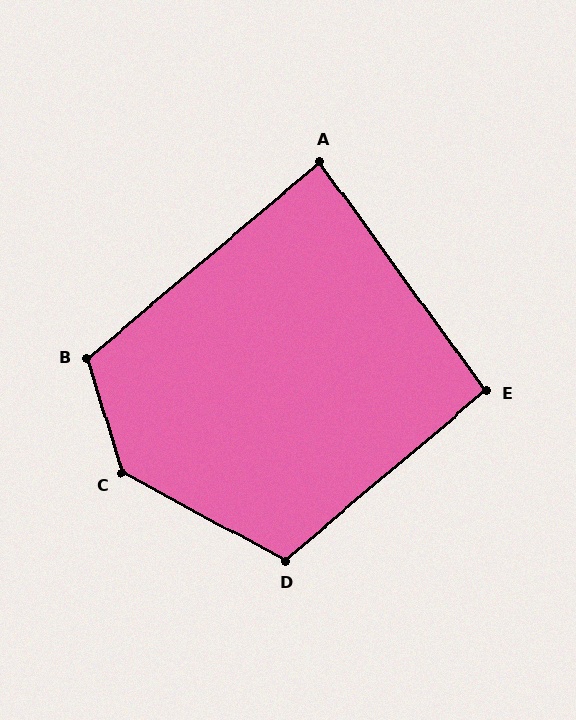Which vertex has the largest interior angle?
C, at approximately 135 degrees.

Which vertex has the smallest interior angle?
A, at approximately 86 degrees.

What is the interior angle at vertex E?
Approximately 94 degrees (approximately right).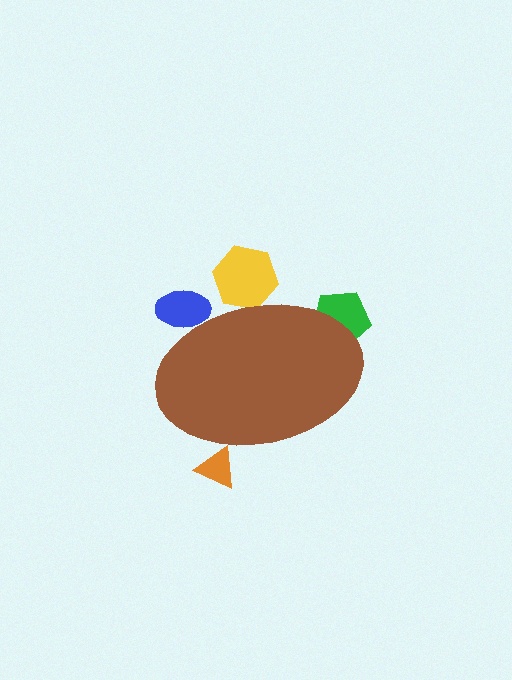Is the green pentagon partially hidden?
Yes, the green pentagon is partially hidden behind the brown ellipse.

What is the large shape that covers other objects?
A brown ellipse.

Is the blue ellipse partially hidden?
Yes, the blue ellipse is partially hidden behind the brown ellipse.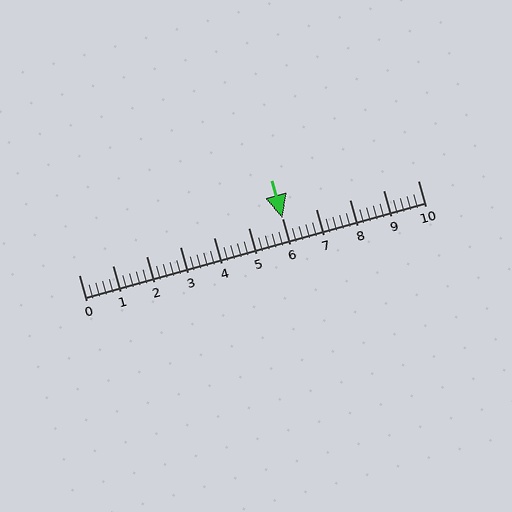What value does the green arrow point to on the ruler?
The green arrow points to approximately 6.0.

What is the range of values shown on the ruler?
The ruler shows values from 0 to 10.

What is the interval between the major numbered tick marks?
The major tick marks are spaced 1 units apart.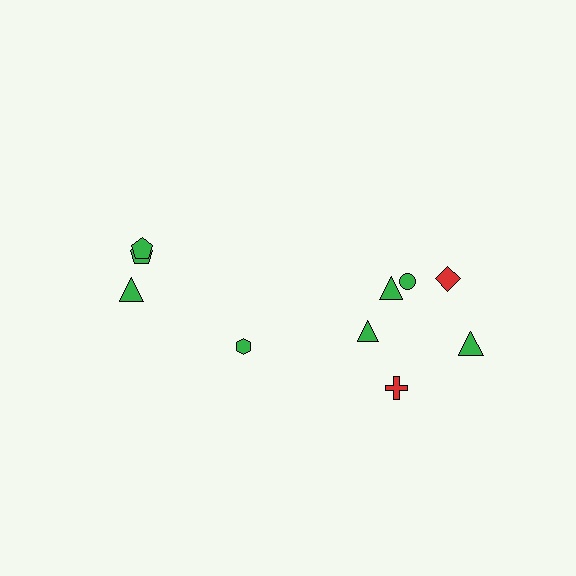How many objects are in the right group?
There are 6 objects.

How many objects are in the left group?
There are 4 objects.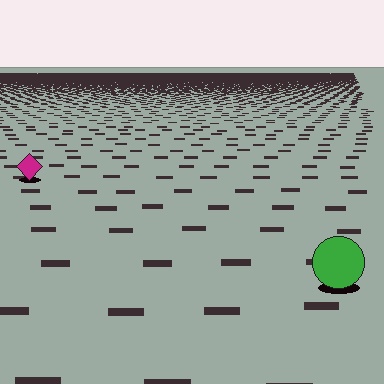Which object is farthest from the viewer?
The magenta diamond is farthest from the viewer. It appears smaller and the ground texture around it is denser.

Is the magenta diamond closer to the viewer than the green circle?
No. The green circle is closer — you can tell from the texture gradient: the ground texture is coarser near it.